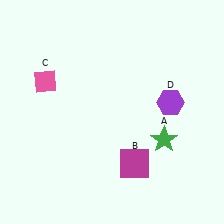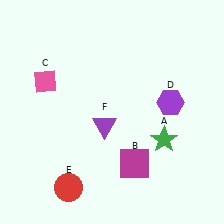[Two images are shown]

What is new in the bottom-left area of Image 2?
A red circle (E) was added in the bottom-left area of Image 2.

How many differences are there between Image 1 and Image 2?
There are 2 differences between the two images.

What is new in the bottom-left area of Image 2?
A purple triangle (F) was added in the bottom-left area of Image 2.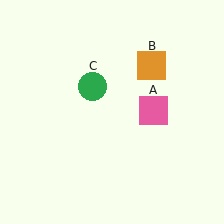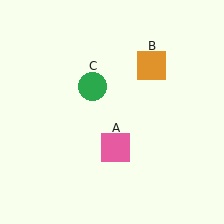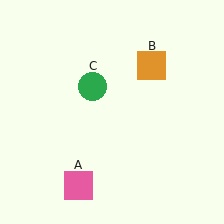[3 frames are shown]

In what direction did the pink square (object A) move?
The pink square (object A) moved down and to the left.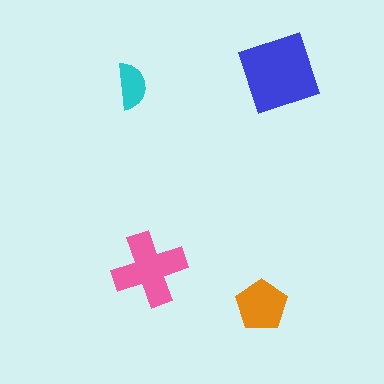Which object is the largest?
The blue square.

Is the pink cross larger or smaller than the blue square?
Smaller.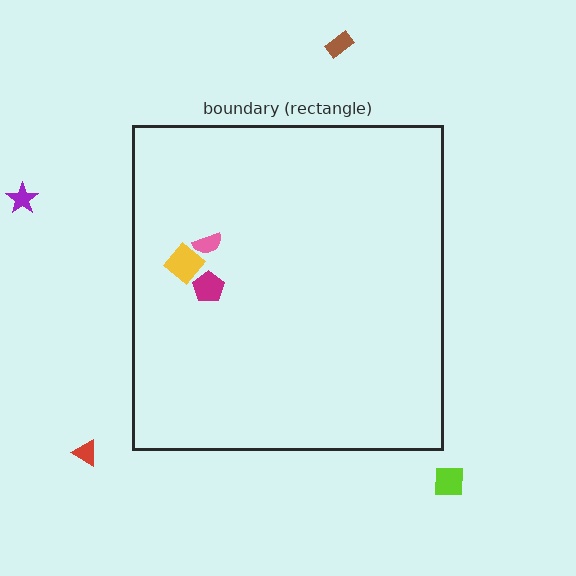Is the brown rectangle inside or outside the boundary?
Outside.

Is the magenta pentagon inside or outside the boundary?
Inside.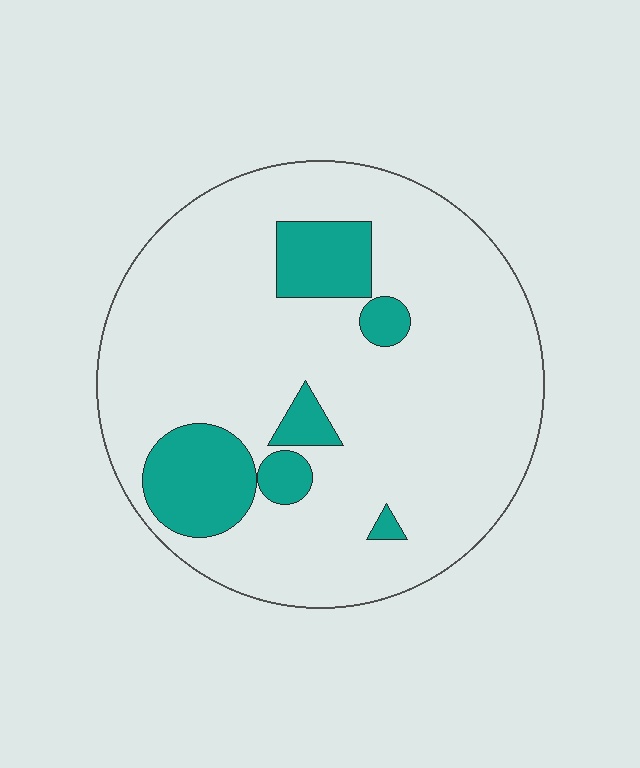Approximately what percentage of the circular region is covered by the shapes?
Approximately 15%.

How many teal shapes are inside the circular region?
6.